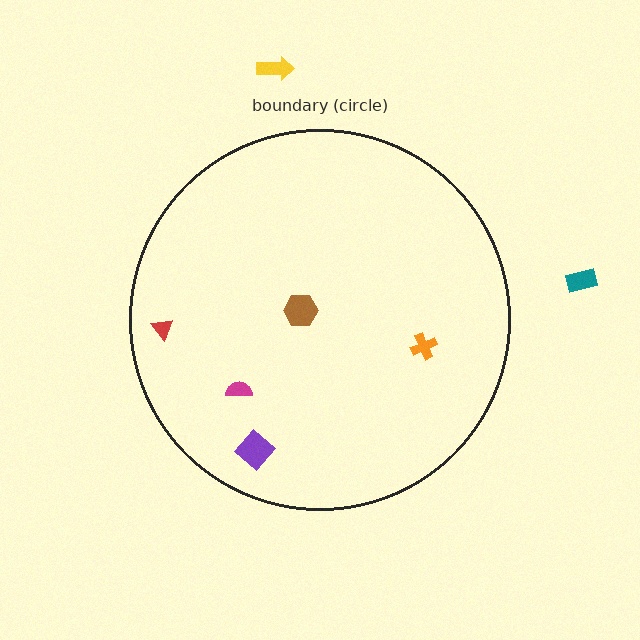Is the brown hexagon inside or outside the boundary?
Inside.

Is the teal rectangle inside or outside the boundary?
Outside.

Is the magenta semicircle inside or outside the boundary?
Inside.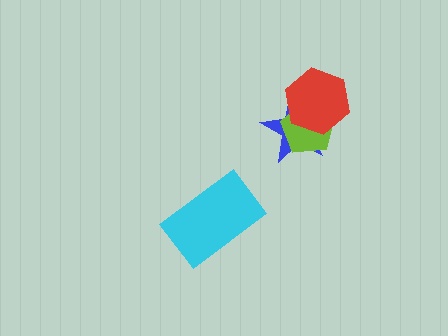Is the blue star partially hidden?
Yes, it is partially covered by another shape.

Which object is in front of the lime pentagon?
The red hexagon is in front of the lime pentagon.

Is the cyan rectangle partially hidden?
No, no other shape covers it.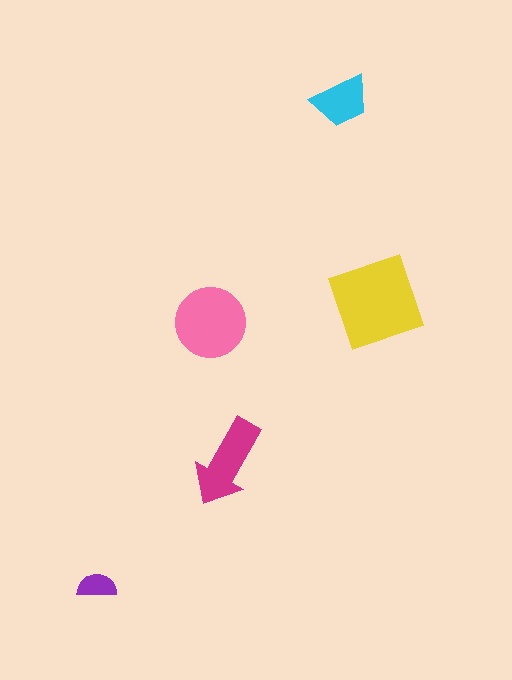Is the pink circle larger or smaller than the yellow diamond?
Smaller.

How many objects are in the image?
There are 5 objects in the image.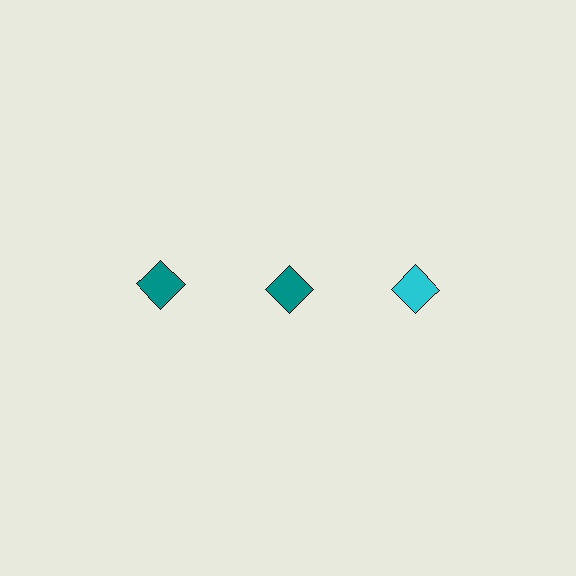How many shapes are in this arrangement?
There are 3 shapes arranged in a grid pattern.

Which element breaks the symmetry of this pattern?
The cyan diamond in the top row, center column breaks the symmetry. All other shapes are teal diamonds.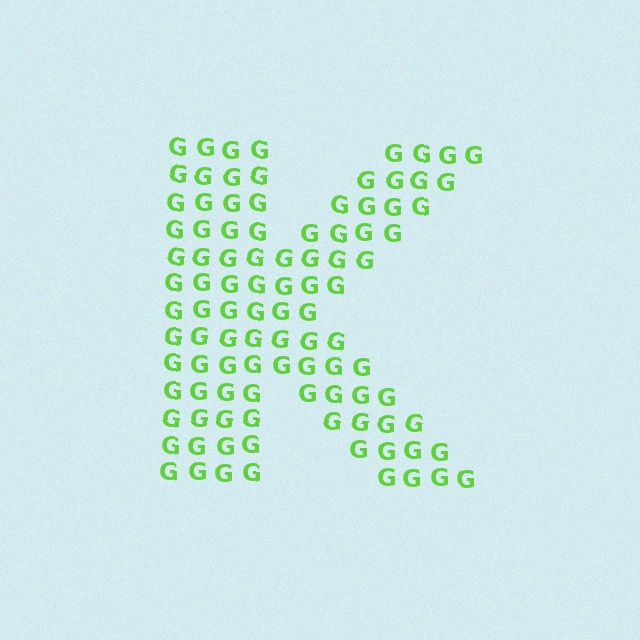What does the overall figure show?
The overall figure shows the letter K.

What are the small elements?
The small elements are letter G's.